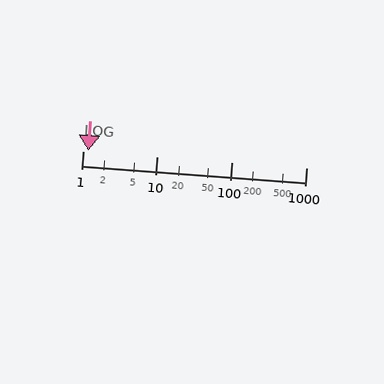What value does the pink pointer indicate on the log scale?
The pointer indicates approximately 1.2.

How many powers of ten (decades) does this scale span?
The scale spans 3 decades, from 1 to 1000.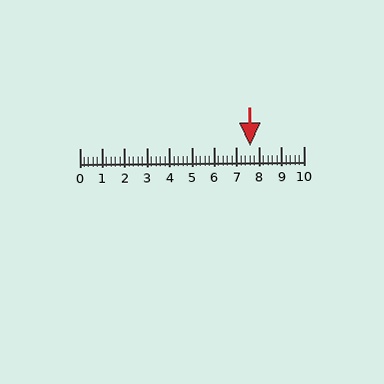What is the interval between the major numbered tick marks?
The major tick marks are spaced 1 units apart.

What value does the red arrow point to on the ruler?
The red arrow points to approximately 7.6.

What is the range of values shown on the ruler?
The ruler shows values from 0 to 10.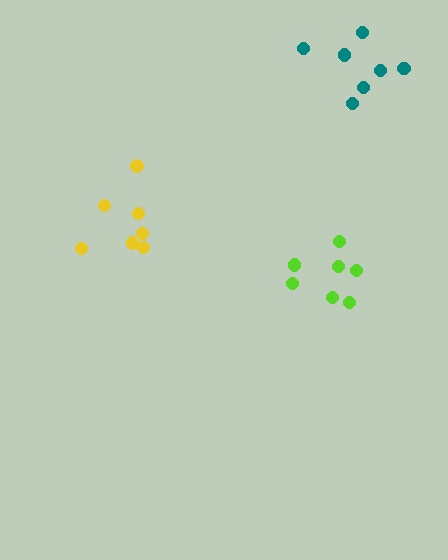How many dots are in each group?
Group 1: 7 dots, Group 2: 7 dots, Group 3: 7 dots (21 total).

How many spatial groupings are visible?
There are 3 spatial groupings.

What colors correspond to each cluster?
The clusters are colored: teal, yellow, lime.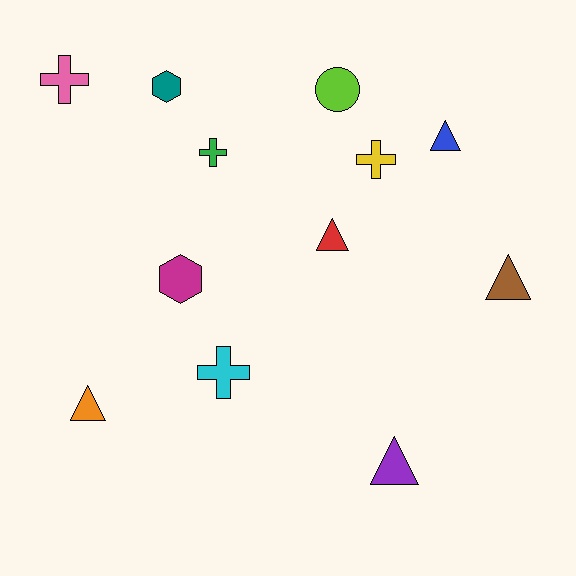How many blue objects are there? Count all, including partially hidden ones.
There is 1 blue object.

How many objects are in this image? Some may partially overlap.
There are 12 objects.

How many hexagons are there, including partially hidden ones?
There are 2 hexagons.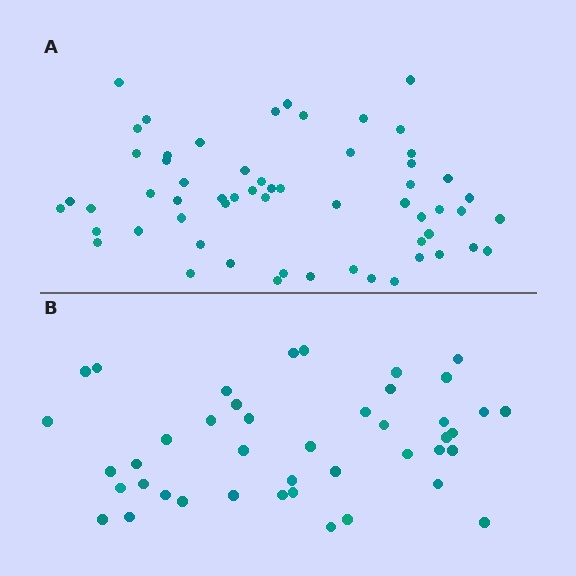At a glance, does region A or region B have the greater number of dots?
Region A (the top region) has more dots.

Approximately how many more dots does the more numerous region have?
Region A has approximately 15 more dots than region B.